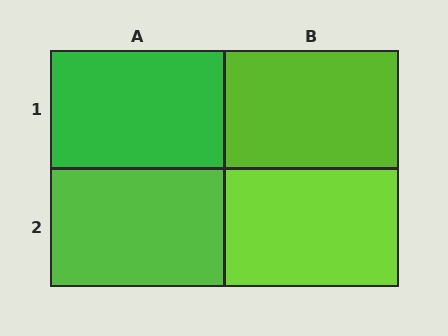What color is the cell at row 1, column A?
Green.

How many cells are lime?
3 cells are lime.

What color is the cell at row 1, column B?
Lime.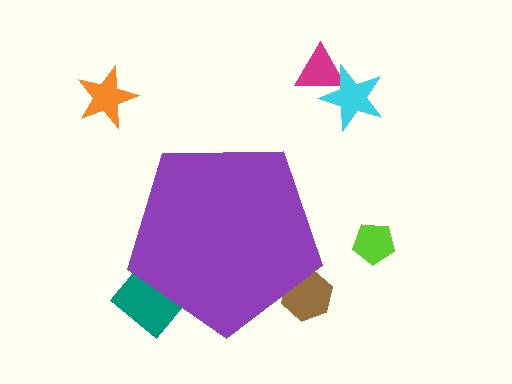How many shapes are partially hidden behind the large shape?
2 shapes are partially hidden.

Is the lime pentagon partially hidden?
No, the lime pentagon is fully visible.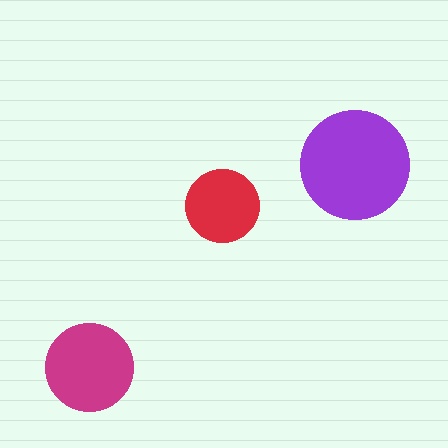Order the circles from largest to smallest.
the purple one, the magenta one, the red one.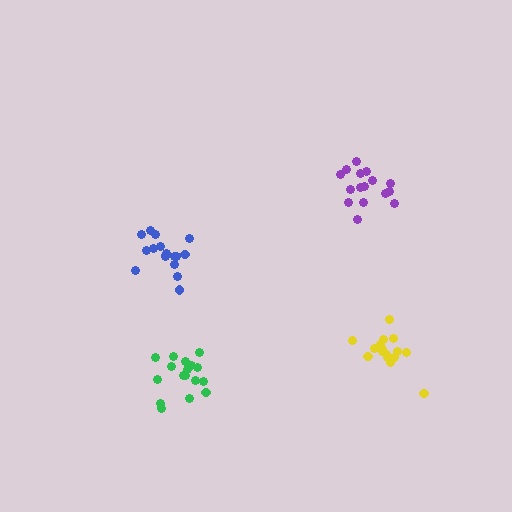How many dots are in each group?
Group 1: 17 dots, Group 2: 16 dots, Group 3: 16 dots, Group 4: 17 dots (66 total).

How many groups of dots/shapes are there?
There are 4 groups.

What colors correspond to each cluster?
The clusters are colored: green, purple, yellow, blue.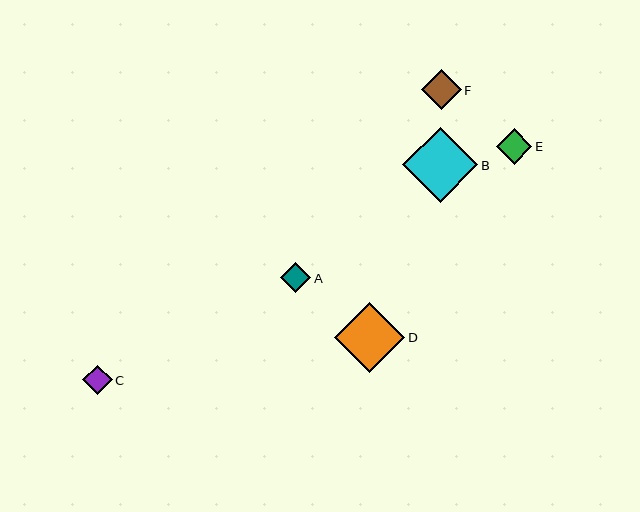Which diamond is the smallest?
Diamond C is the smallest with a size of approximately 29 pixels.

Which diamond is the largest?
Diamond B is the largest with a size of approximately 75 pixels.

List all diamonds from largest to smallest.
From largest to smallest: B, D, F, E, A, C.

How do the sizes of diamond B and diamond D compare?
Diamond B and diamond D are approximately the same size.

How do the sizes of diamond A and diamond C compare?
Diamond A and diamond C are approximately the same size.